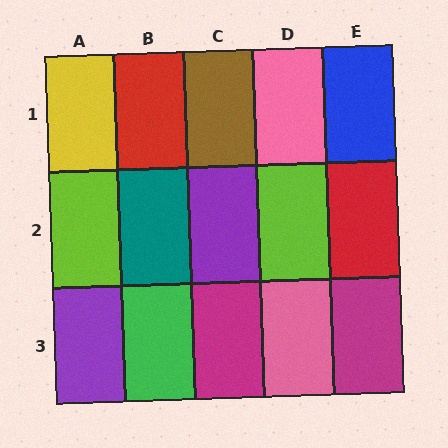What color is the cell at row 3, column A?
Purple.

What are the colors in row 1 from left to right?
Yellow, red, brown, pink, blue.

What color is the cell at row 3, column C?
Magenta.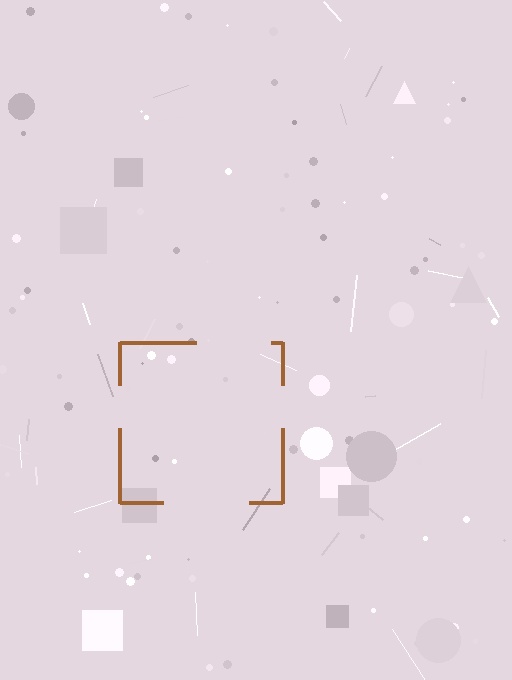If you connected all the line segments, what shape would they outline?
They would outline a square.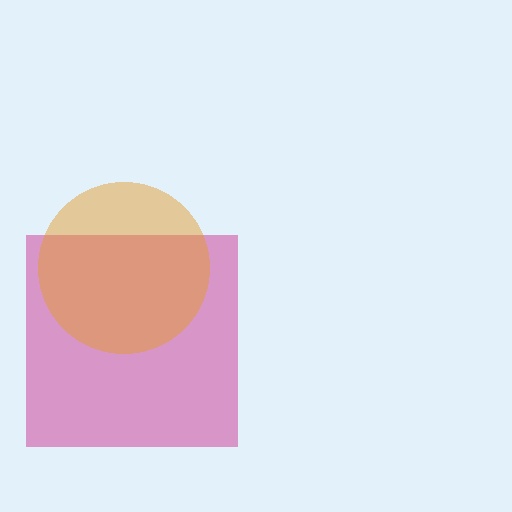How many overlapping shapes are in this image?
There are 2 overlapping shapes in the image.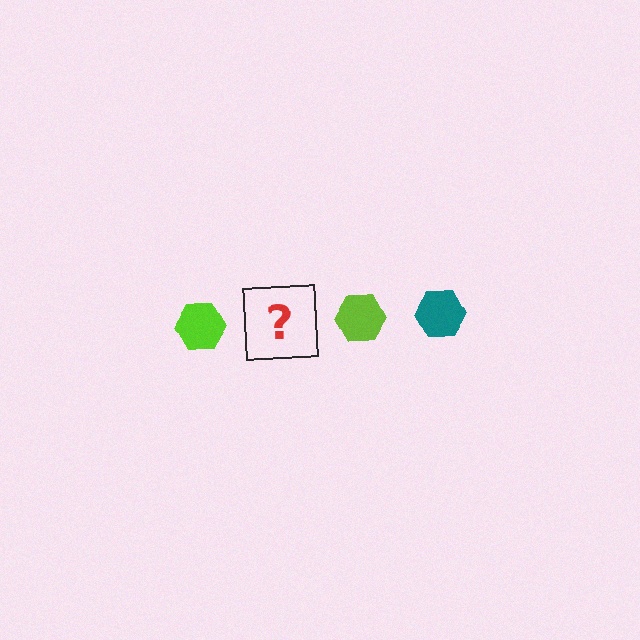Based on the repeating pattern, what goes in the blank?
The blank should be a teal hexagon.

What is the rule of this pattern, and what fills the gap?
The rule is that the pattern cycles through lime, teal hexagons. The gap should be filled with a teal hexagon.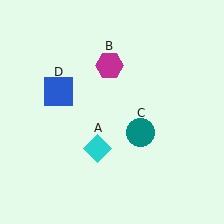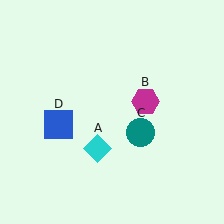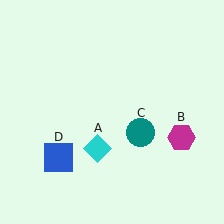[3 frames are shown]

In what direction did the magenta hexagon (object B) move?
The magenta hexagon (object B) moved down and to the right.